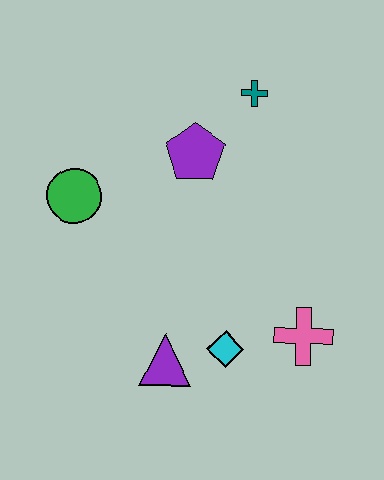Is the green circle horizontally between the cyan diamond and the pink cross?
No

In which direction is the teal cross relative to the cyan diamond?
The teal cross is above the cyan diamond.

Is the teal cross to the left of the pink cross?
Yes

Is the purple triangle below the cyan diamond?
Yes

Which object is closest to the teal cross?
The purple pentagon is closest to the teal cross.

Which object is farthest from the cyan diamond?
The teal cross is farthest from the cyan diamond.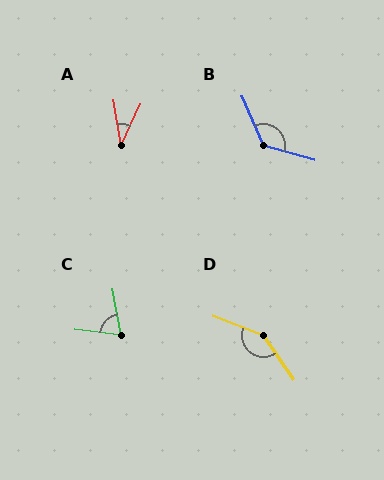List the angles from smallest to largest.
A (35°), C (73°), B (130°), D (145°).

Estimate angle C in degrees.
Approximately 73 degrees.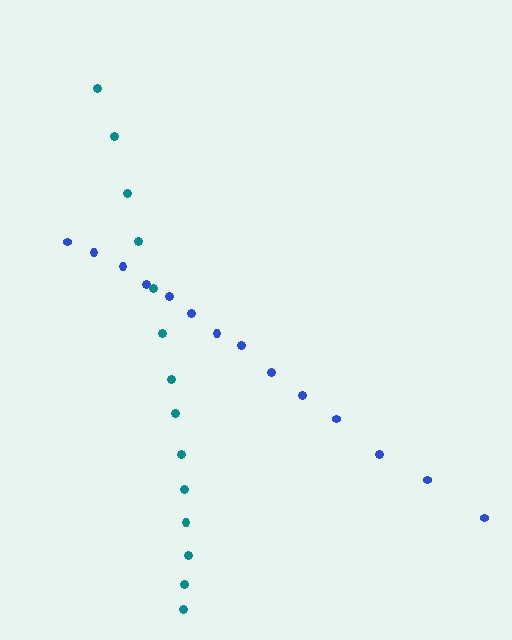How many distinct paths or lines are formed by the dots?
There are 2 distinct paths.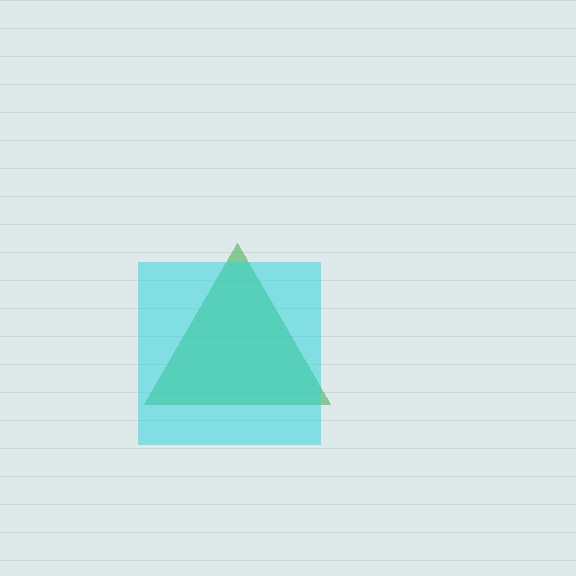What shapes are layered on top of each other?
The layered shapes are: a green triangle, a cyan square.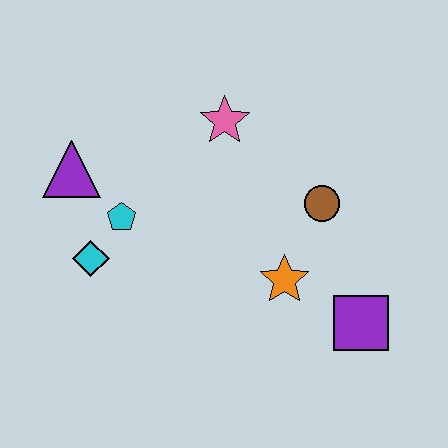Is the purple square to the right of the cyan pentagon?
Yes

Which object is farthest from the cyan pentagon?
The purple square is farthest from the cyan pentagon.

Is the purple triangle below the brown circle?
No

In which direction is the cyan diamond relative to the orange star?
The cyan diamond is to the left of the orange star.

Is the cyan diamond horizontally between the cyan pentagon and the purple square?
No